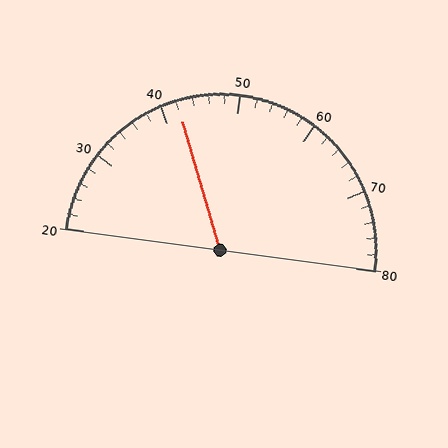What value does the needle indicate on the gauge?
The needle indicates approximately 42.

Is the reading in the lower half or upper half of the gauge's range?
The reading is in the lower half of the range (20 to 80).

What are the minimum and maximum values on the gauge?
The gauge ranges from 20 to 80.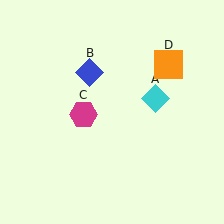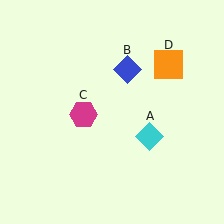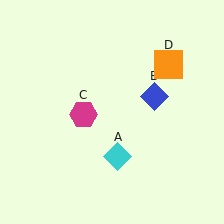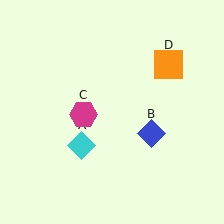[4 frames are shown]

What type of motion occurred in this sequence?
The cyan diamond (object A), blue diamond (object B) rotated clockwise around the center of the scene.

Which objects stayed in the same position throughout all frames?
Magenta hexagon (object C) and orange square (object D) remained stationary.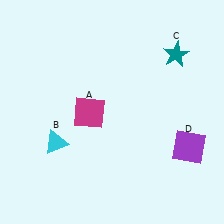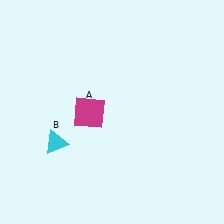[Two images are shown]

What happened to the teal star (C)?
The teal star (C) was removed in Image 2. It was in the top-right area of Image 1.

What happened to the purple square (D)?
The purple square (D) was removed in Image 2. It was in the bottom-right area of Image 1.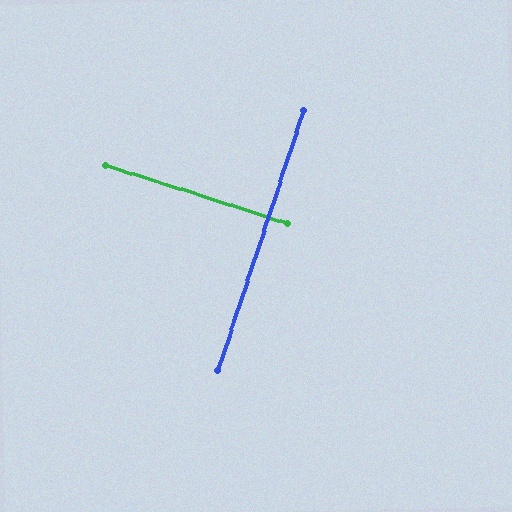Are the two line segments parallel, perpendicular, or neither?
Perpendicular — they meet at approximately 89°.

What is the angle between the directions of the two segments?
Approximately 89 degrees.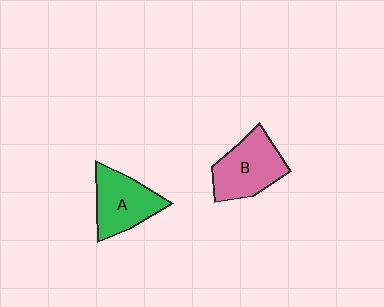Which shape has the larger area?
Shape B (pink).